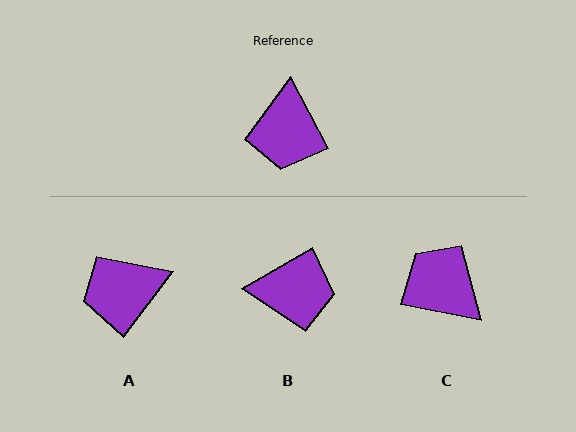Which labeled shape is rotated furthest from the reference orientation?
C, about 129 degrees away.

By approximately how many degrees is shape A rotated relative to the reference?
Approximately 65 degrees clockwise.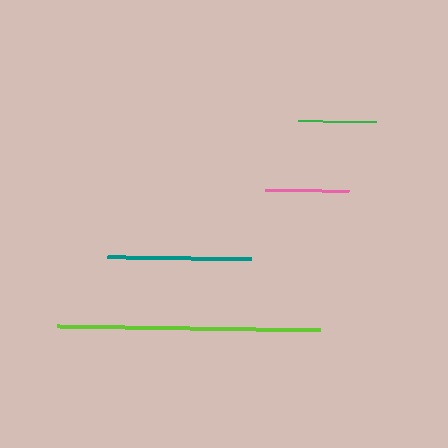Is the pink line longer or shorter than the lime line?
The lime line is longer than the pink line.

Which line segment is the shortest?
The green line is the shortest at approximately 78 pixels.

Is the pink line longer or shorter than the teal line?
The teal line is longer than the pink line.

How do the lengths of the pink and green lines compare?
The pink and green lines are approximately the same length.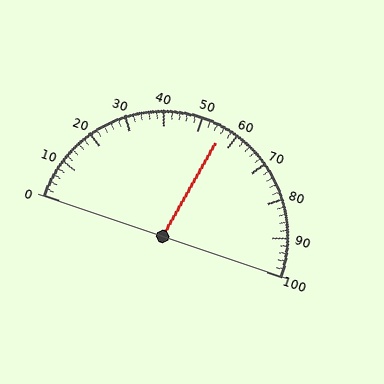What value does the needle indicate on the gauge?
The needle indicates approximately 56.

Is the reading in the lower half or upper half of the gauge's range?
The reading is in the upper half of the range (0 to 100).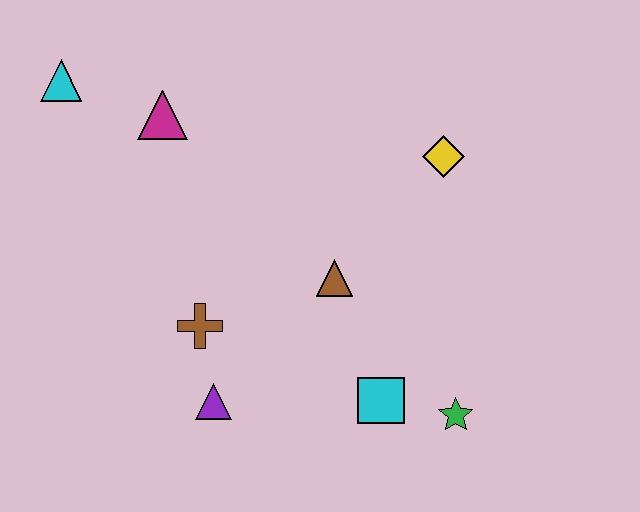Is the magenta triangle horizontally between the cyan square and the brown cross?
No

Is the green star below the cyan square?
Yes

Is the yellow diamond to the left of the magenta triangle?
No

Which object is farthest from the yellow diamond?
The cyan triangle is farthest from the yellow diamond.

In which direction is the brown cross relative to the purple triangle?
The brown cross is above the purple triangle.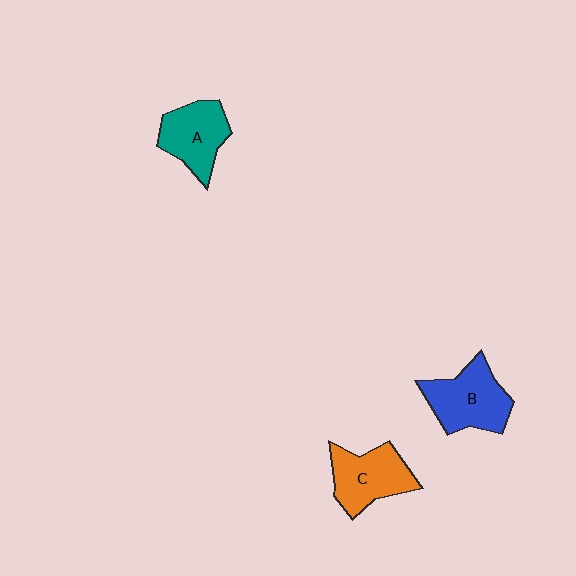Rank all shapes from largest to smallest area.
From largest to smallest: B (blue), C (orange), A (teal).